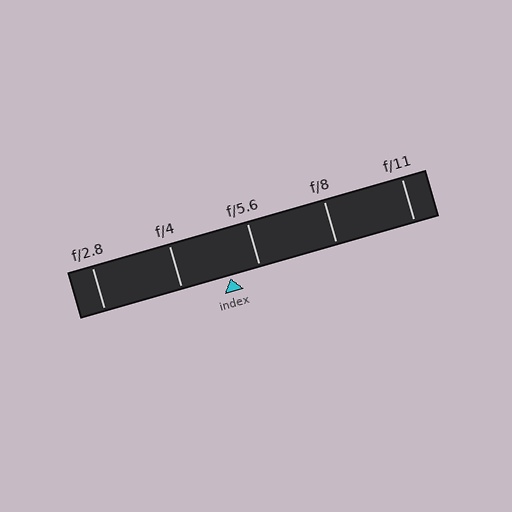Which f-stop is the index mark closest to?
The index mark is closest to f/5.6.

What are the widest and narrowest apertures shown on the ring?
The widest aperture shown is f/2.8 and the narrowest is f/11.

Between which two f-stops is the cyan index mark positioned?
The index mark is between f/4 and f/5.6.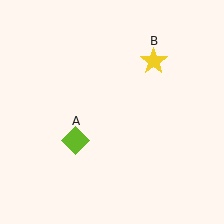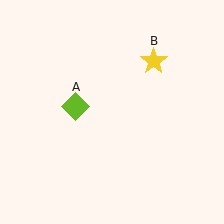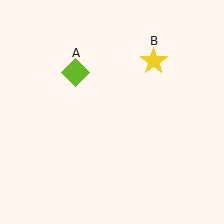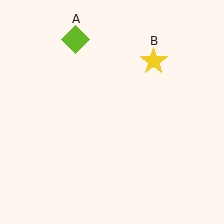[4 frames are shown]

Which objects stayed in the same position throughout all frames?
Yellow star (object B) remained stationary.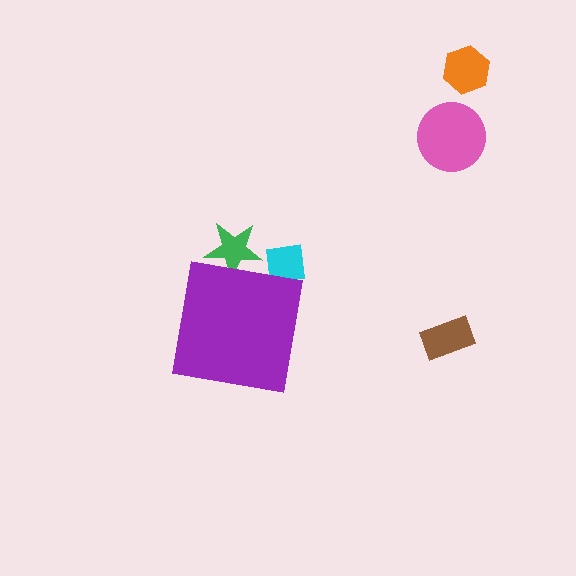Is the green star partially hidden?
Yes, the green star is partially hidden behind the purple square.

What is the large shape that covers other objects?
A purple square.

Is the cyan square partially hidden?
Yes, the cyan square is partially hidden behind the purple square.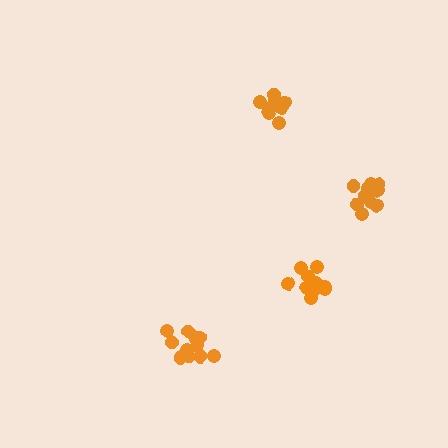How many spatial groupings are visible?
There are 4 spatial groupings.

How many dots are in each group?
Group 1: 13 dots, Group 2: 11 dots, Group 3: 14 dots, Group 4: 9 dots (47 total).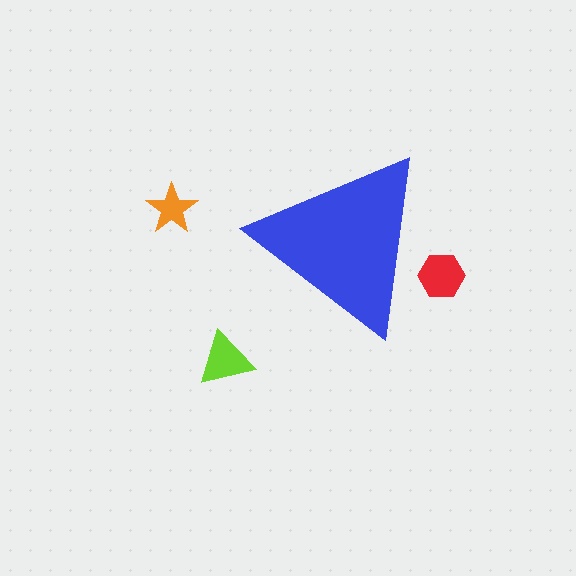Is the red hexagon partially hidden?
Yes, the red hexagon is partially hidden behind the blue triangle.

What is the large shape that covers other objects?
A blue triangle.